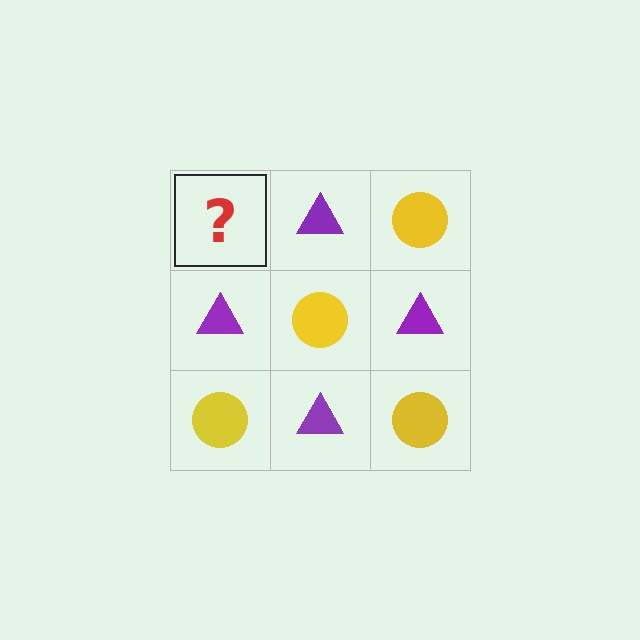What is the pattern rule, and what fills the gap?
The rule is that it alternates yellow circle and purple triangle in a checkerboard pattern. The gap should be filled with a yellow circle.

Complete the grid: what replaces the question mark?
The question mark should be replaced with a yellow circle.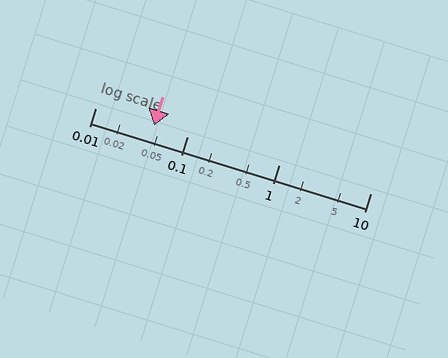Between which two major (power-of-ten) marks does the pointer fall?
The pointer is between 0.01 and 0.1.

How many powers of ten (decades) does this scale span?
The scale spans 3 decades, from 0.01 to 10.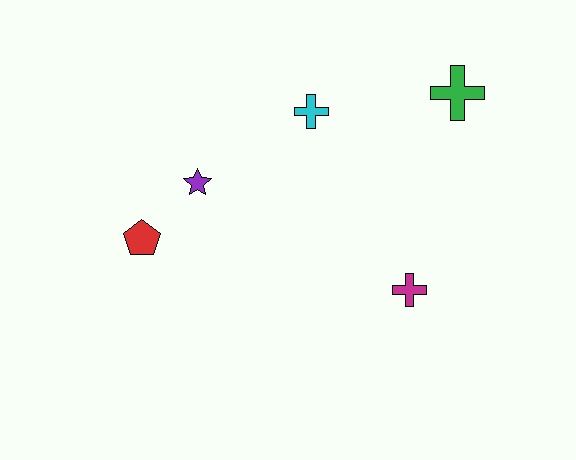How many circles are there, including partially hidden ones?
There are no circles.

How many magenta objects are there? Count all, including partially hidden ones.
There is 1 magenta object.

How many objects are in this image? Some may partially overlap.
There are 5 objects.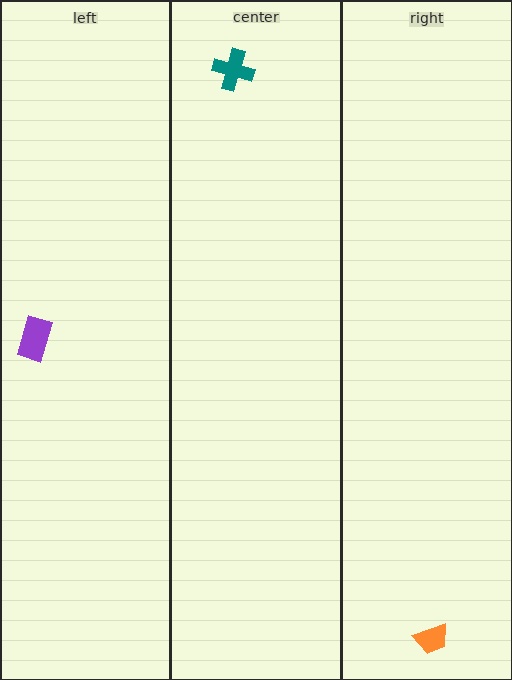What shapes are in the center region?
The teal cross.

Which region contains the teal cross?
The center region.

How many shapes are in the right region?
1.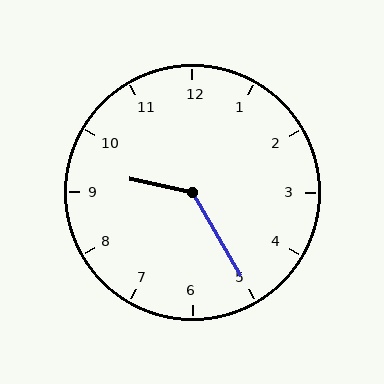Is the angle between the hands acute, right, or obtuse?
It is obtuse.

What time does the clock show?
9:25.